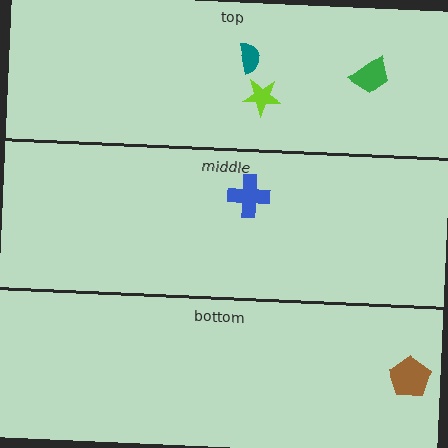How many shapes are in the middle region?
1.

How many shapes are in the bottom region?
1.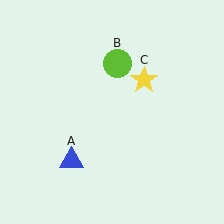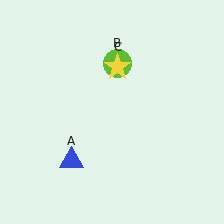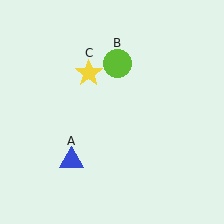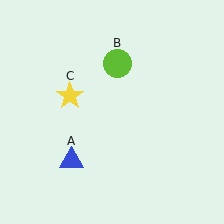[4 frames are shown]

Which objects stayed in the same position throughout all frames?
Blue triangle (object A) and lime circle (object B) remained stationary.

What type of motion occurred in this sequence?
The yellow star (object C) rotated counterclockwise around the center of the scene.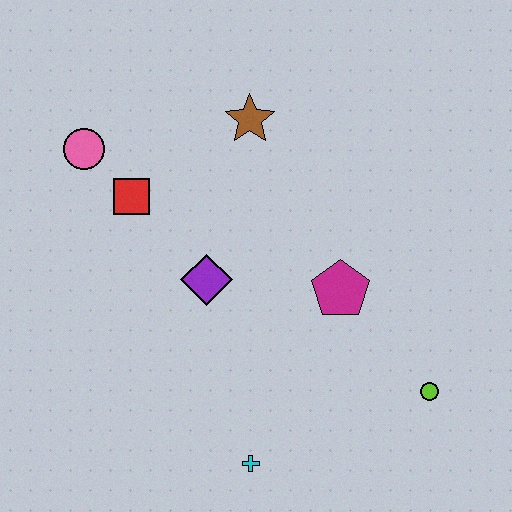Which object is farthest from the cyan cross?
The pink circle is farthest from the cyan cross.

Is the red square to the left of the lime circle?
Yes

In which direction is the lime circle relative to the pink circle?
The lime circle is to the right of the pink circle.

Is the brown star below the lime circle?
No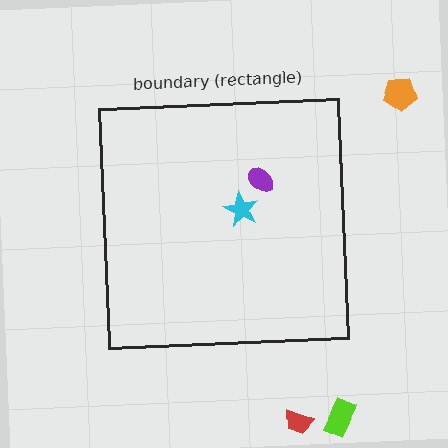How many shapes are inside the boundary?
2 inside, 3 outside.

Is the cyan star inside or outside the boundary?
Inside.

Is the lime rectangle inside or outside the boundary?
Outside.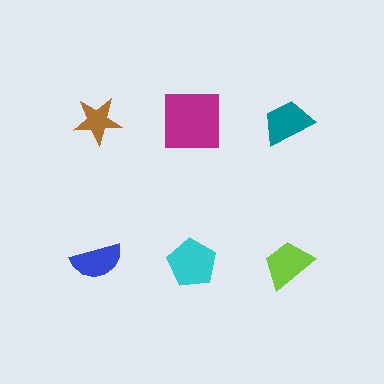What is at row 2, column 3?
A lime trapezoid.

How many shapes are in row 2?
3 shapes.